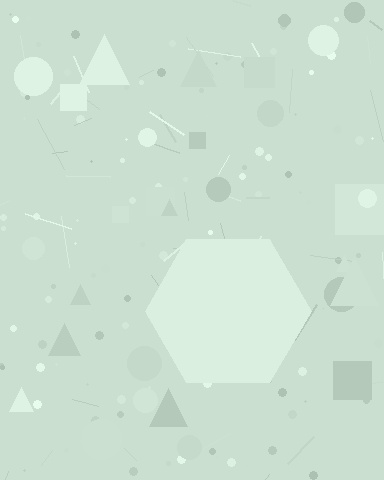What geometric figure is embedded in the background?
A hexagon is embedded in the background.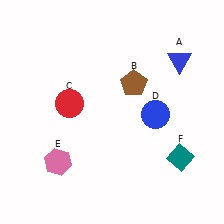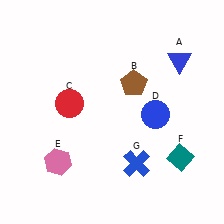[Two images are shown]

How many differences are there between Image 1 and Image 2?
There is 1 difference between the two images.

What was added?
A blue cross (G) was added in Image 2.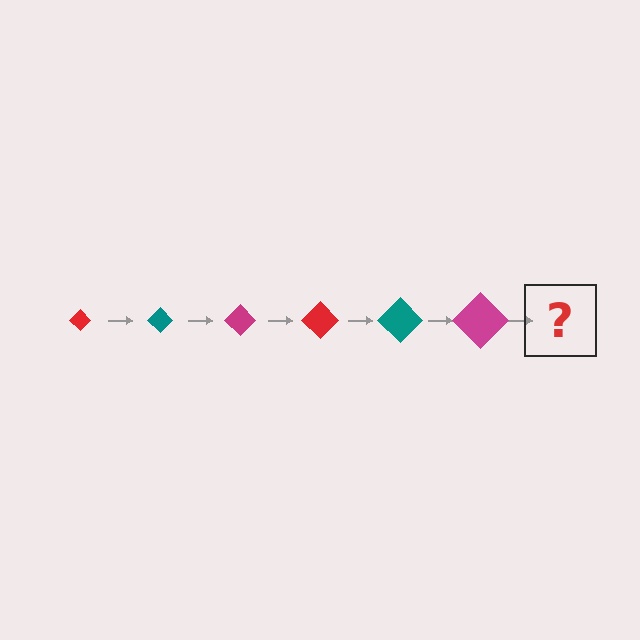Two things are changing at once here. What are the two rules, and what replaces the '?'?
The two rules are that the diamond grows larger each step and the color cycles through red, teal, and magenta. The '?' should be a red diamond, larger than the previous one.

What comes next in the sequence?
The next element should be a red diamond, larger than the previous one.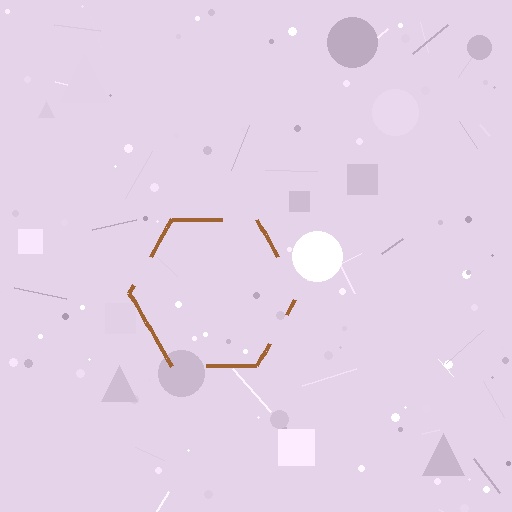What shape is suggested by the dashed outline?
The dashed outline suggests a hexagon.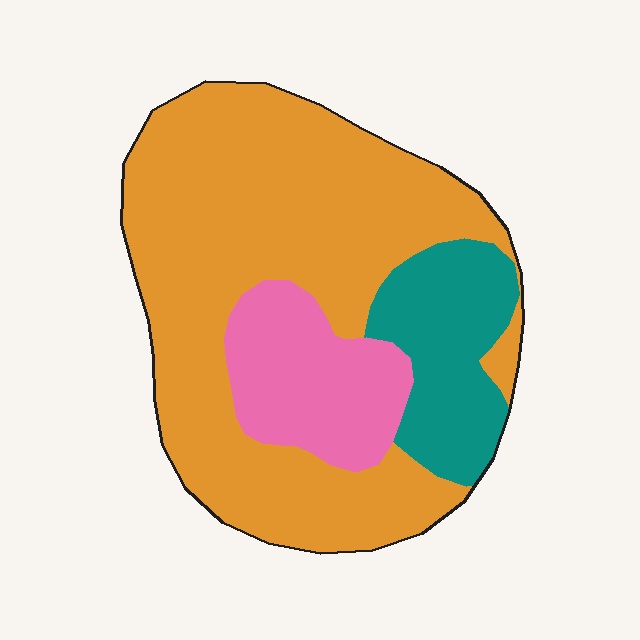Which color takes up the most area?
Orange, at roughly 65%.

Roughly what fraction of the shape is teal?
Teal takes up between a sixth and a third of the shape.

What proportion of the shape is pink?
Pink takes up about one sixth (1/6) of the shape.